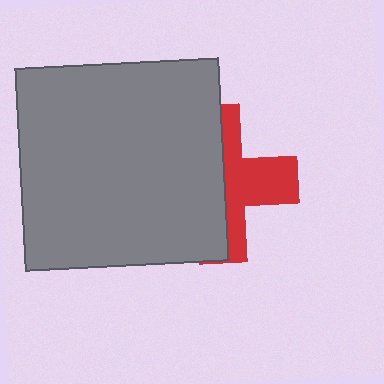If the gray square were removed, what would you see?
You would see the complete red cross.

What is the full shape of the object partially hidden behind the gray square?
The partially hidden object is a red cross.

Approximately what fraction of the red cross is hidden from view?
Roughly 57% of the red cross is hidden behind the gray square.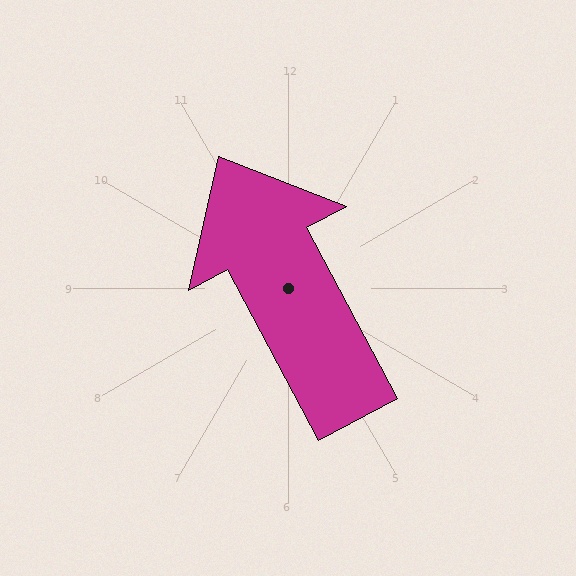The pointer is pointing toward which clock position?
Roughly 11 o'clock.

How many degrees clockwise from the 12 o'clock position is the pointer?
Approximately 332 degrees.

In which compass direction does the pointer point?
Northwest.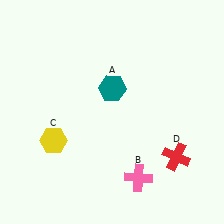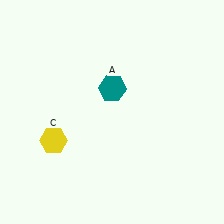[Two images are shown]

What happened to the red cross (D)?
The red cross (D) was removed in Image 2. It was in the bottom-right area of Image 1.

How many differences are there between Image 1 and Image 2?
There are 2 differences between the two images.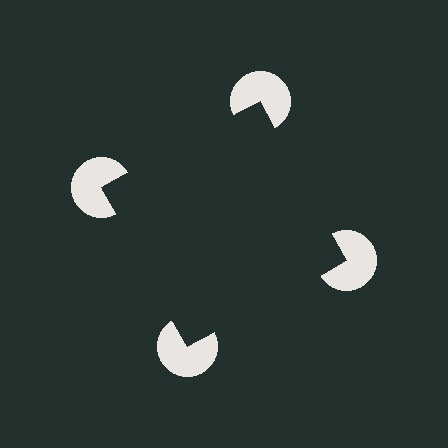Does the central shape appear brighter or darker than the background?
It typically appears slightly darker than the background, even though no actual brightness change is drawn.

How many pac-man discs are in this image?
There are 4 — one at each vertex of the illusory square.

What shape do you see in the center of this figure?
An illusory square — its edges are inferred from the aligned wedge cuts in the pac-man discs, not physically drawn.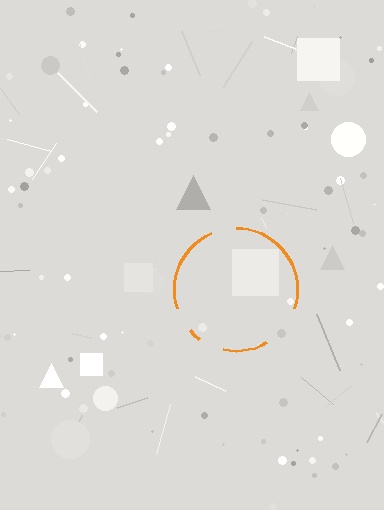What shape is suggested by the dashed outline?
The dashed outline suggests a circle.